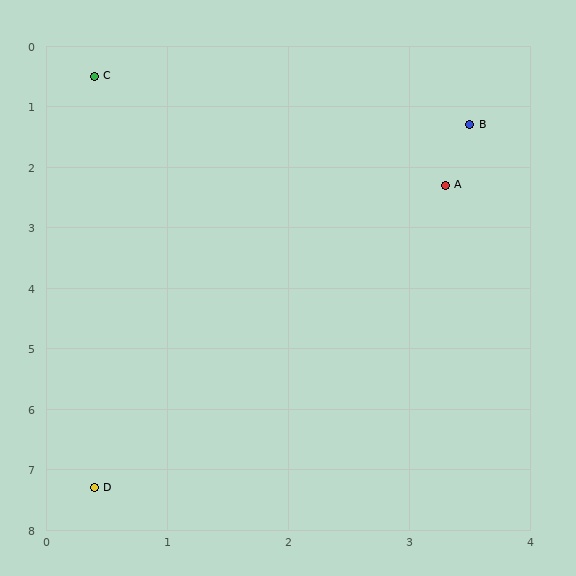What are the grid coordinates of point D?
Point D is at approximately (0.4, 7.3).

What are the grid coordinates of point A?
Point A is at approximately (3.3, 2.3).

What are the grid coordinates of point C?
Point C is at approximately (0.4, 0.5).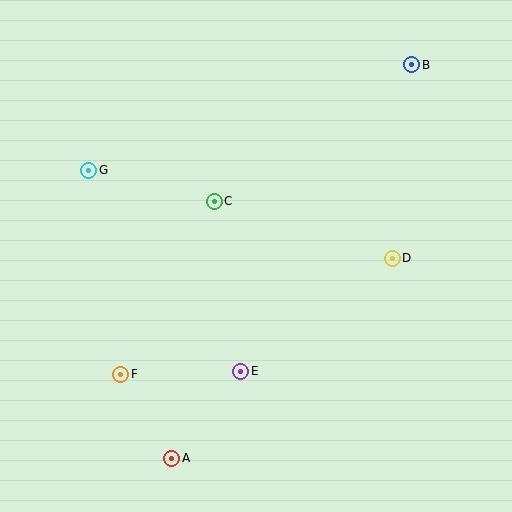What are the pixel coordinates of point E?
Point E is at (240, 371).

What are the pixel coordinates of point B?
Point B is at (412, 65).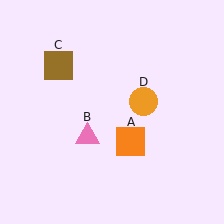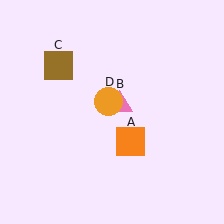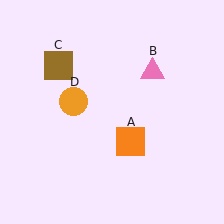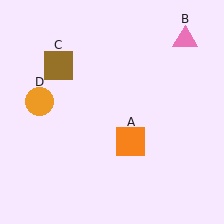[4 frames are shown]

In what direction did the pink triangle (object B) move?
The pink triangle (object B) moved up and to the right.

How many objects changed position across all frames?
2 objects changed position: pink triangle (object B), orange circle (object D).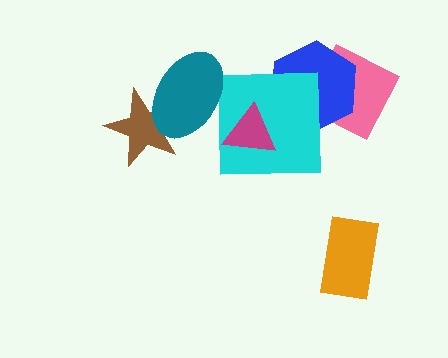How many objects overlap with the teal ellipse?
2 objects overlap with the teal ellipse.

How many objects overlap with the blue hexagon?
2 objects overlap with the blue hexagon.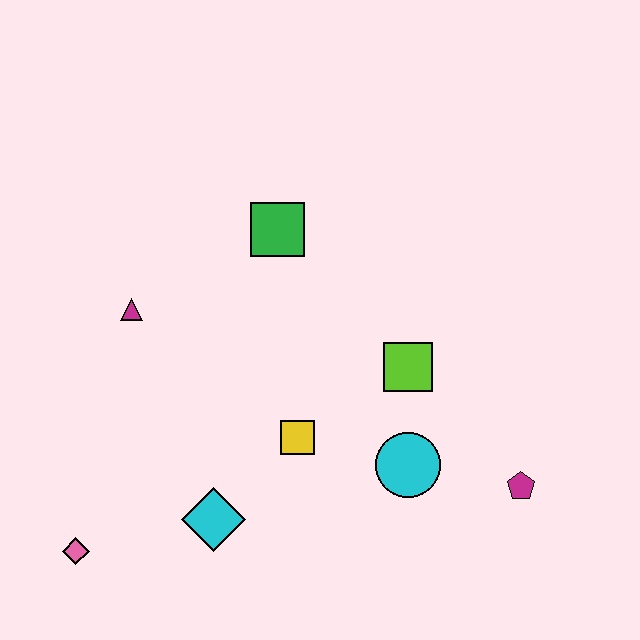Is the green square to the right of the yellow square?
No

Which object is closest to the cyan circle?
The lime square is closest to the cyan circle.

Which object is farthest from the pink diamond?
The magenta pentagon is farthest from the pink diamond.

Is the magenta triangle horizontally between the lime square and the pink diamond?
Yes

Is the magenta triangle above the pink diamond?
Yes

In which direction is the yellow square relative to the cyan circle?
The yellow square is to the left of the cyan circle.